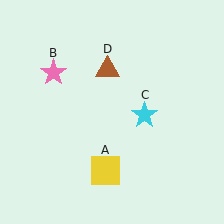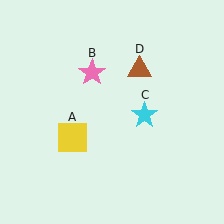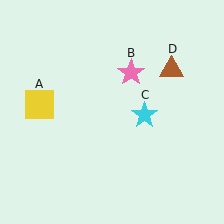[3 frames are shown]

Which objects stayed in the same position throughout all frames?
Cyan star (object C) remained stationary.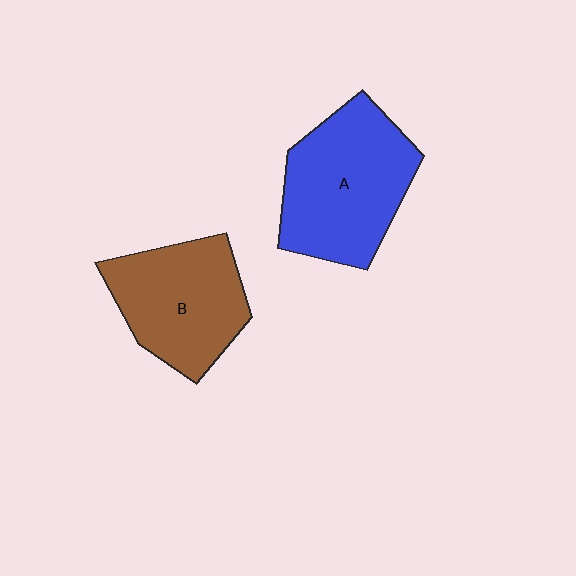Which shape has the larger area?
Shape A (blue).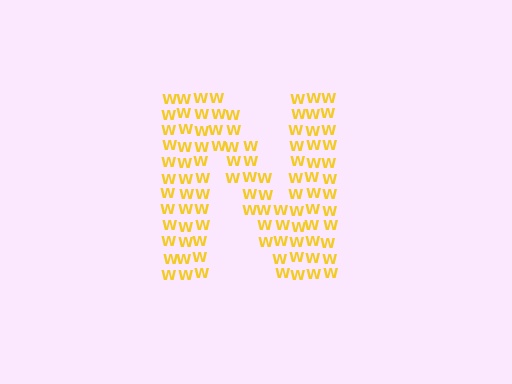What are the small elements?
The small elements are letter W's.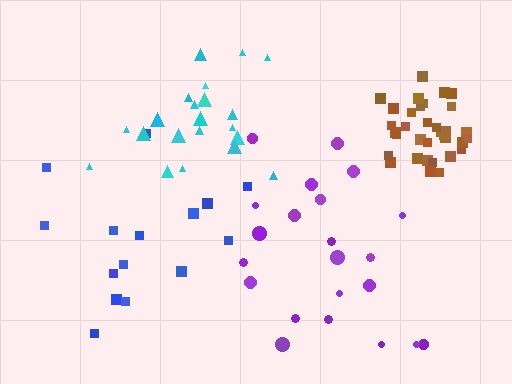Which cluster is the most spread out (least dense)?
Purple.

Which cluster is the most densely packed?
Brown.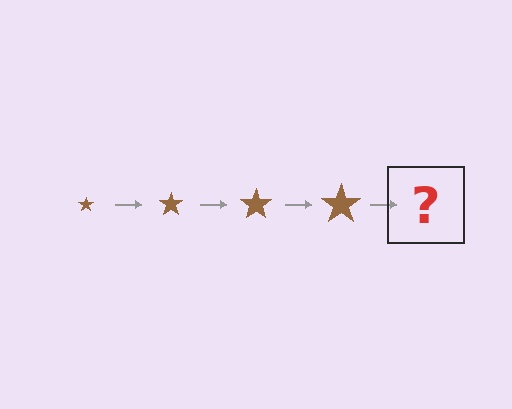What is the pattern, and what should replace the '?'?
The pattern is that the star gets progressively larger each step. The '?' should be a brown star, larger than the previous one.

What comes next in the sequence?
The next element should be a brown star, larger than the previous one.